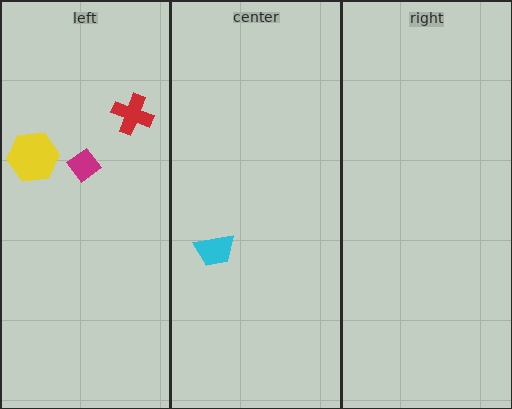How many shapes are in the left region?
3.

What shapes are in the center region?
The cyan trapezoid.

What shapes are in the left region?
The yellow hexagon, the red cross, the magenta diamond.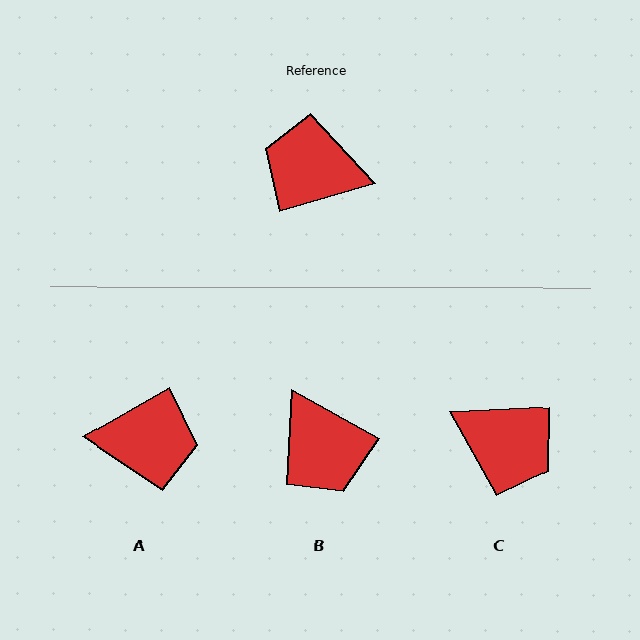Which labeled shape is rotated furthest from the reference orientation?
C, about 167 degrees away.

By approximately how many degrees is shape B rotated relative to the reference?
Approximately 135 degrees counter-clockwise.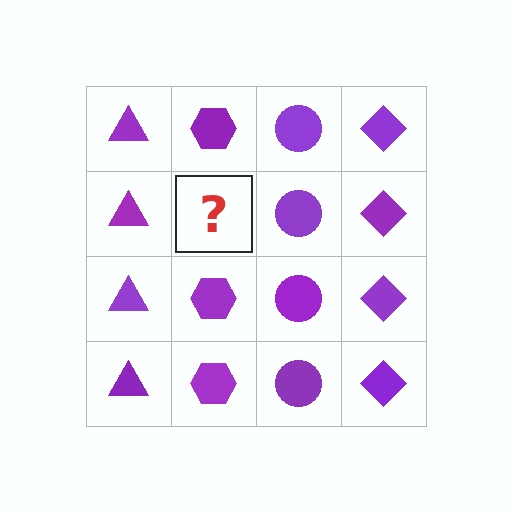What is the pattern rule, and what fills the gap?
The rule is that each column has a consistent shape. The gap should be filled with a purple hexagon.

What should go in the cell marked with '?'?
The missing cell should contain a purple hexagon.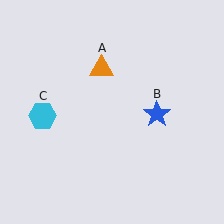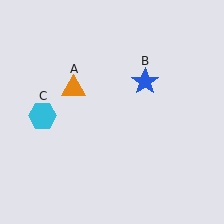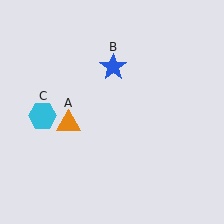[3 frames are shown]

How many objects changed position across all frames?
2 objects changed position: orange triangle (object A), blue star (object B).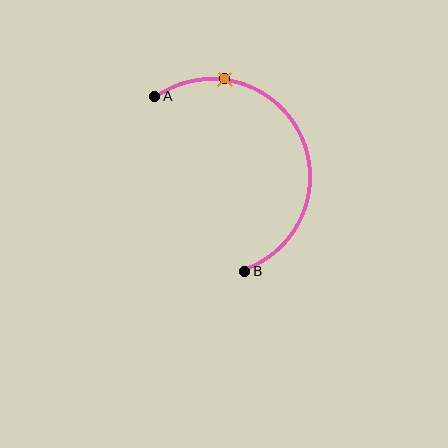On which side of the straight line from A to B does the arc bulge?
The arc bulges to the right of the straight line connecting A and B.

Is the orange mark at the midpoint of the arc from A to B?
No. The orange mark lies on the arc but is closer to endpoint A. The arc midpoint would be at the point on the curve equidistant along the arc from both A and B.